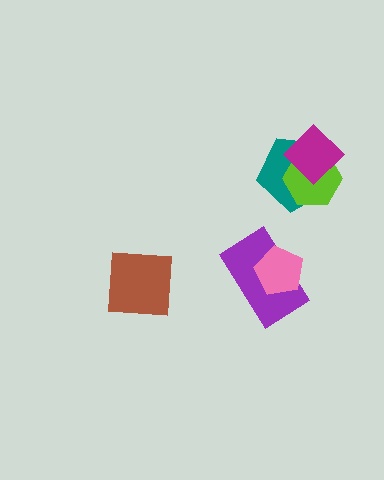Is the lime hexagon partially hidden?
Yes, it is partially covered by another shape.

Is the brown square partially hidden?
No, no other shape covers it.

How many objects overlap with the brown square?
0 objects overlap with the brown square.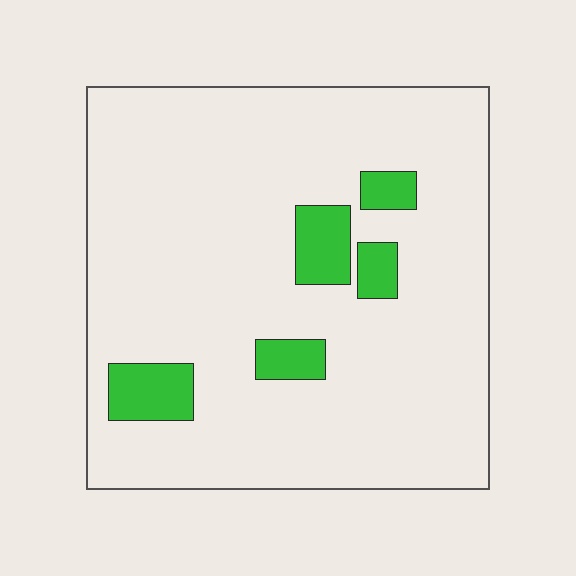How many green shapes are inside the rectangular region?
5.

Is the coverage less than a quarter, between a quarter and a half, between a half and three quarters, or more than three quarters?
Less than a quarter.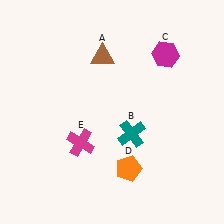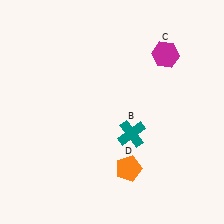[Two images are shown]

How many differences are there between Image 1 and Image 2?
There are 2 differences between the two images.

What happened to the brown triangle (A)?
The brown triangle (A) was removed in Image 2. It was in the top-left area of Image 1.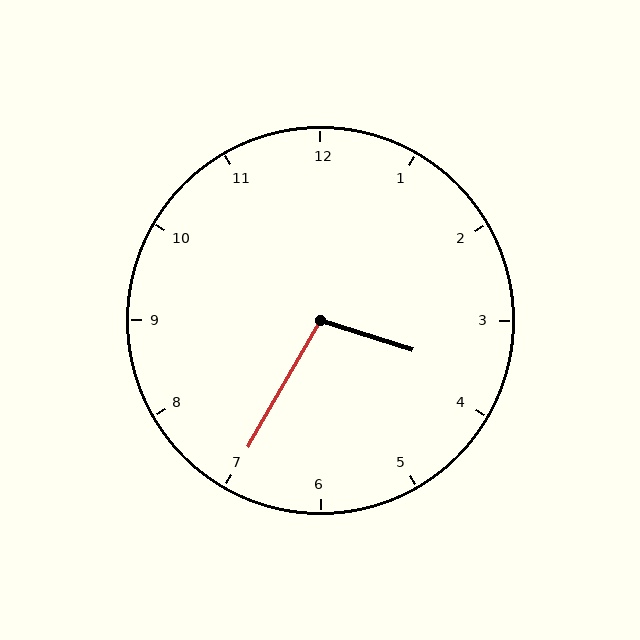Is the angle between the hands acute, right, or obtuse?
It is obtuse.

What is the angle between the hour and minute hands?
Approximately 102 degrees.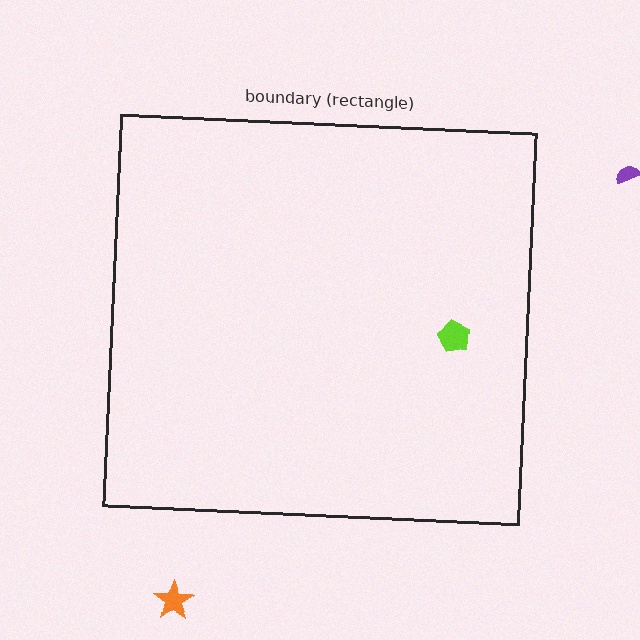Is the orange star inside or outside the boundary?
Outside.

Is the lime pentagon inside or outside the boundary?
Inside.